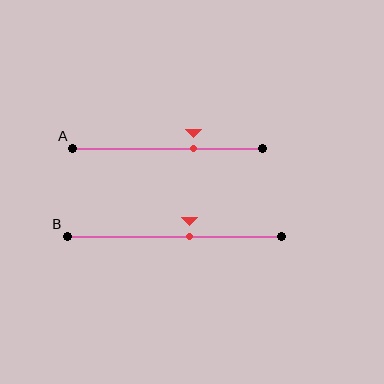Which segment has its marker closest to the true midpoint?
Segment B has its marker closest to the true midpoint.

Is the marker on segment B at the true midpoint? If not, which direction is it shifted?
No, the marker on segment B is shifted to the right by about 7% of the segment length.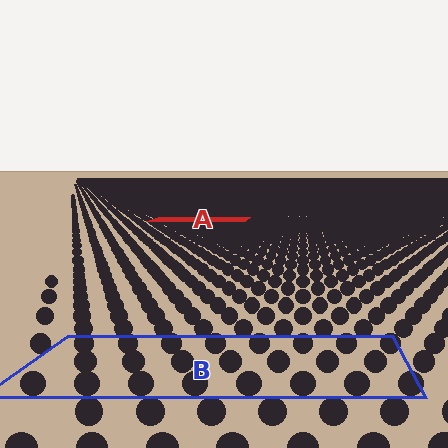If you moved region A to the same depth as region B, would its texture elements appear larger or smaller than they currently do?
They would appear larger. At a closer depth, the same texture elements are projected at a bigger on-screen size.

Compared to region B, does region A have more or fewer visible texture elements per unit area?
Region A has more texture elements per unit area — they are packed more densely because it is farther away.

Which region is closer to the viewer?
Region B is closer. The texture elements there are larger and more spread out.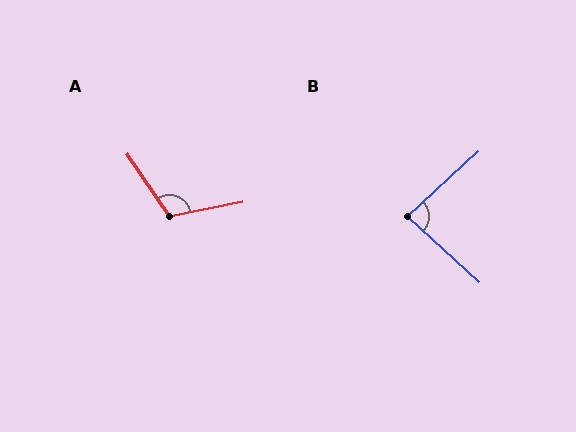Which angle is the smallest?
B, at approximately 85 degrees.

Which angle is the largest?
A, at approximately 113 degrees.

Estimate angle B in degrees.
Approximately 85 degrees.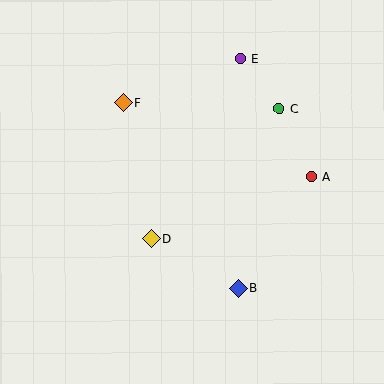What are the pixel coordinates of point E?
Point E is at (240, 59).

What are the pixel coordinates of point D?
Point D is at (152, 239).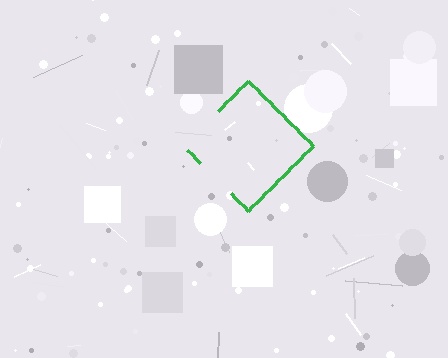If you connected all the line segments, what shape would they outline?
They would outline a diamond.